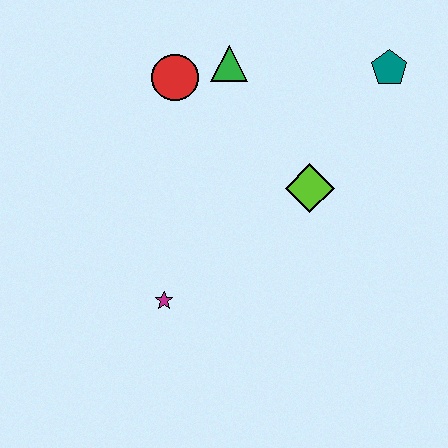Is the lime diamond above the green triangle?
No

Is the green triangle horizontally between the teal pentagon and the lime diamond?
No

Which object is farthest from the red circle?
The magenta star is farthest from the red circle.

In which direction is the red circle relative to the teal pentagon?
The red circle is to the left of the teal pentagon.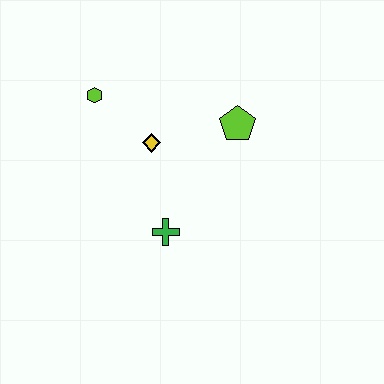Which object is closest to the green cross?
The yellow diamond is closest to the green cross.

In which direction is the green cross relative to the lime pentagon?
The green cross is below the lime pentagon.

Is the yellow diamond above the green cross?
Yes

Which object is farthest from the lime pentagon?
The lime hexagon is farthest from the lime pentagon.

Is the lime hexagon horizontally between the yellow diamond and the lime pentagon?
No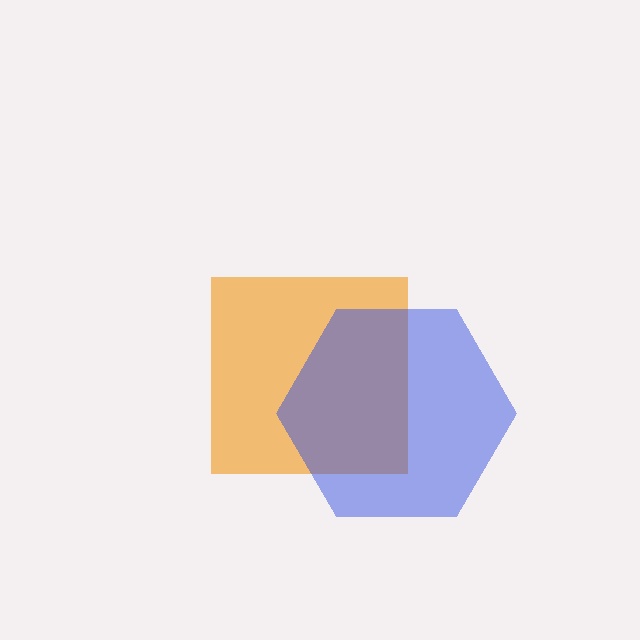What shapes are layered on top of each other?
The layered shapes are: an orange square, a blue hexagon.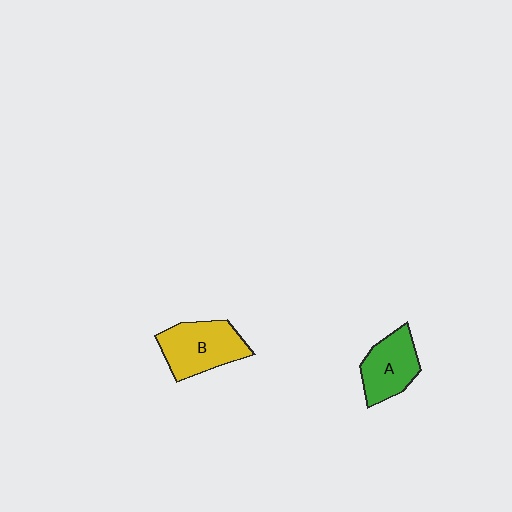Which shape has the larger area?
Shape B (yellow).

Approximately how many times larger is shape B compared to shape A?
Approximately 1.2 times.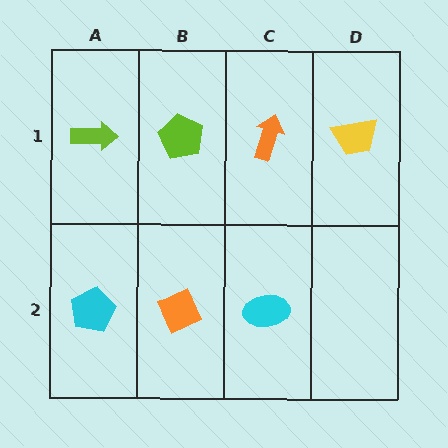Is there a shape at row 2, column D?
No, that cell is empty.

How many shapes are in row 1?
4 shapes.